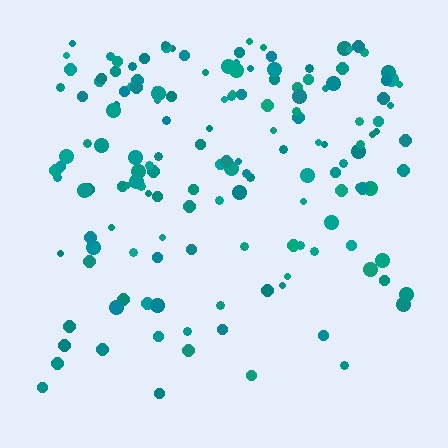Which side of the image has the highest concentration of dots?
The top.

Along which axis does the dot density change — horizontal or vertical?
Vertical.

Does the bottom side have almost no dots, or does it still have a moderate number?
Still a moderate number, just noticeably fewer than the top.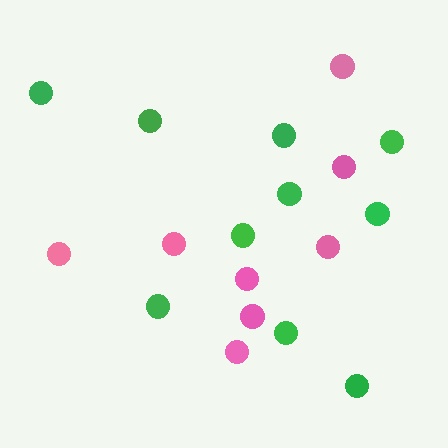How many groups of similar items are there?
There are 2 groups: one group of green circles (10) and one group of pink circles (8).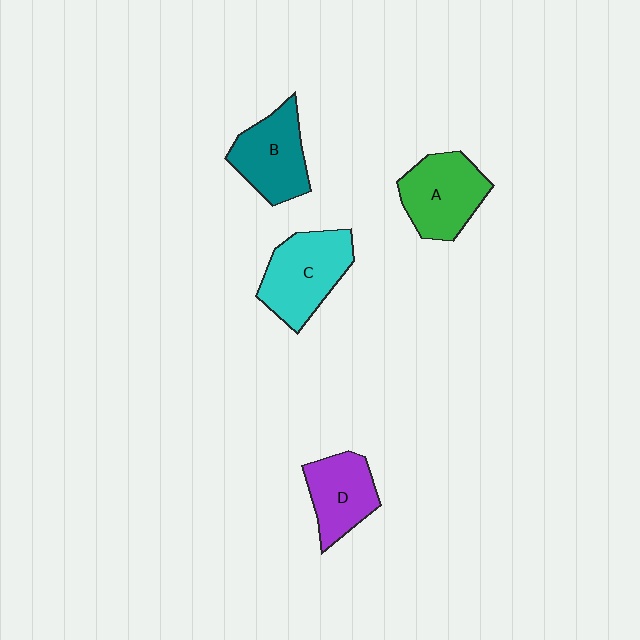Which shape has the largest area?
Shape C (cyan).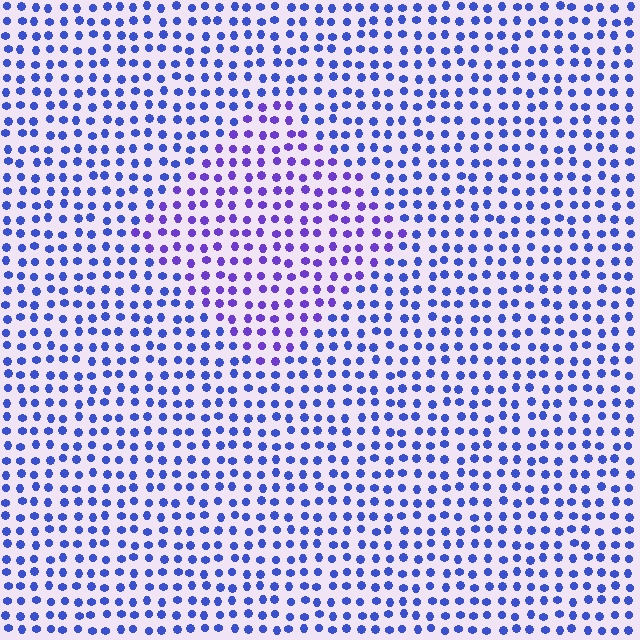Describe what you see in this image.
The image is filled with small blue elements in a uniform arrangement. A diamond-shaped region is visible where the elements are tinted to a slightly different hue, forming a subtle color boundary.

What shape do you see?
I see a diamond.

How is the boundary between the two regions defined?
The boundary is defined purely by a slight shift in hue (about 29 degrees). Spacing, size, and orientation are identical on both sides.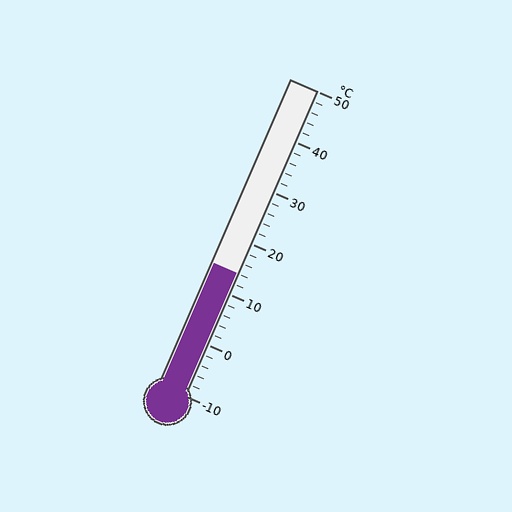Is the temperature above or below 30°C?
The temperature is below 30°C.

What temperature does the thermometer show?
The thermometer shows approximately 14°C.